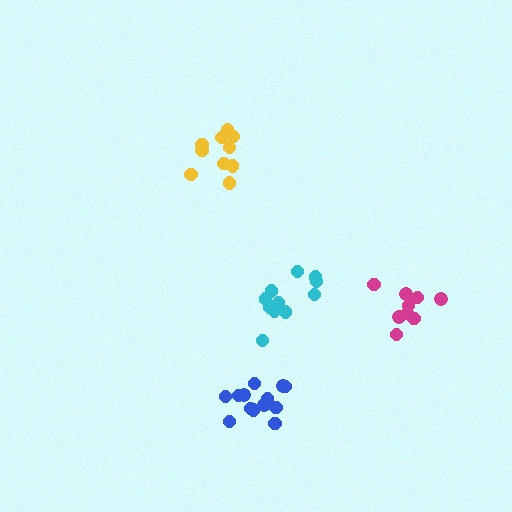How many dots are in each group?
Group 1: 9 dots, Group 2: 11 dots, Group 3: 13 dots, Group 4: 10 dots (43 total).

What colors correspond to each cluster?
The clusters are colored: magenta, cyan, blue, yellow.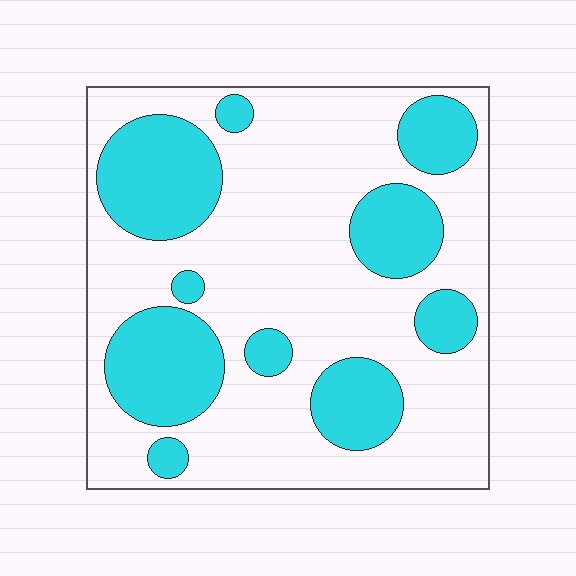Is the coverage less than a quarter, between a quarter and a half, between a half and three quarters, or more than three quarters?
Between a quarter and a half.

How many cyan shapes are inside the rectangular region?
10.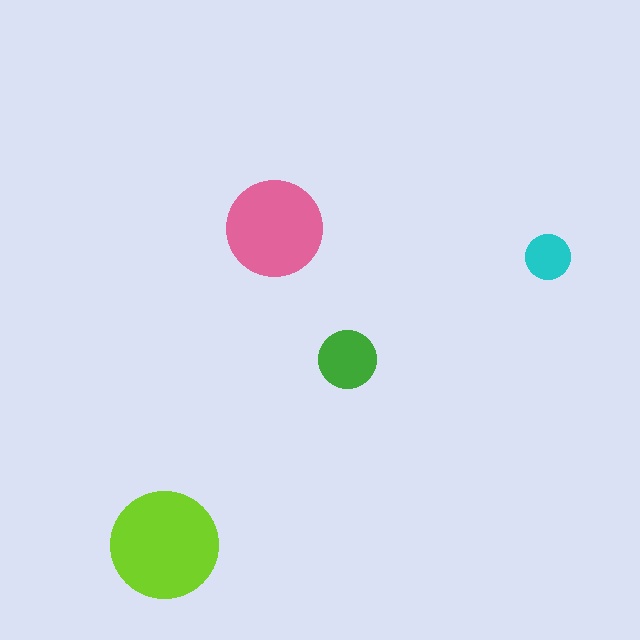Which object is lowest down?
The lime circle is bottommost.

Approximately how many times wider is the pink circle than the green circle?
About 1.5 times wider.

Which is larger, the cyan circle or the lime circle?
The lime one.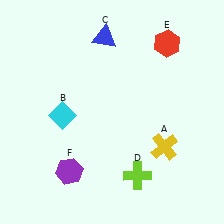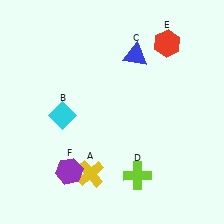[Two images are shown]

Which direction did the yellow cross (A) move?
The yellow cross (A) moved left.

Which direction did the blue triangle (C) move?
The blue triangle (C) moved right.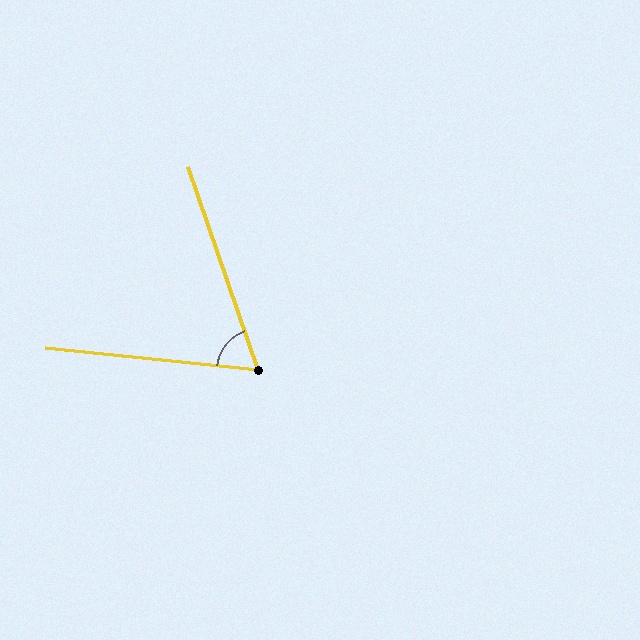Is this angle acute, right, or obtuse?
It is acute.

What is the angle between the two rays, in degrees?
Approximately 65 degrees.